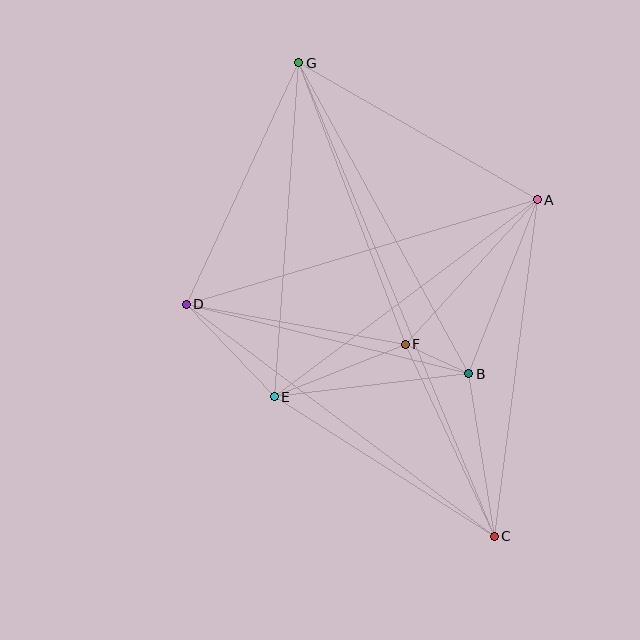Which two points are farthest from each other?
Points C and G are farthest from each other.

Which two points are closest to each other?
Points B and F are closest to each other.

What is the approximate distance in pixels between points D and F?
The distance between D and F is approximately 223 pixels.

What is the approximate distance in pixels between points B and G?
The distance between B and G is approximately 355 pixels.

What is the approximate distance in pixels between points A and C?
The distance between A and C is approximately 339 pixels.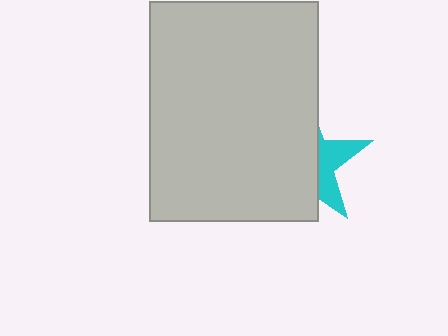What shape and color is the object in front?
The object in front is a light gray rectangle.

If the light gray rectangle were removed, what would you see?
You would see the complete cyan star.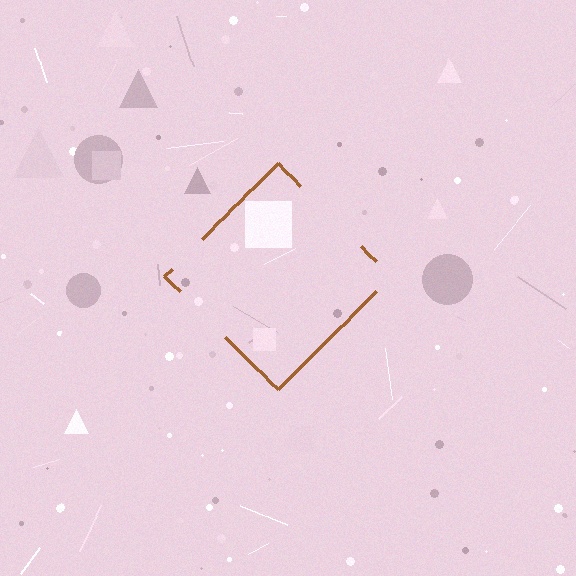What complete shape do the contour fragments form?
The contour fragments form a diamond.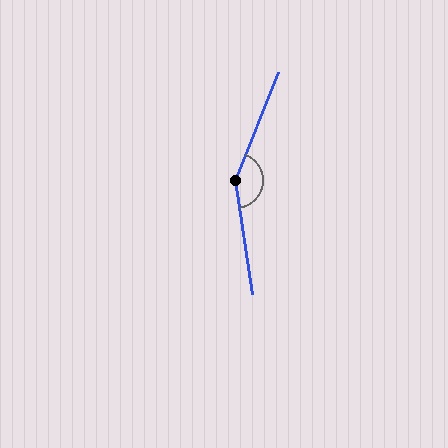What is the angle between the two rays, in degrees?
Approximately 150 degrees.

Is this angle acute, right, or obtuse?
It is obtuse.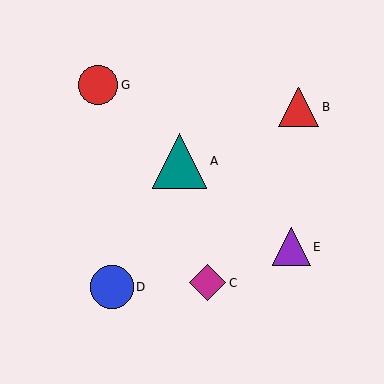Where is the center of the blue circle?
The center of the blue circle is at (112, 287).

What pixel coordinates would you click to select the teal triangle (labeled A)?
Click at (180, 161) to select the teal triangle A.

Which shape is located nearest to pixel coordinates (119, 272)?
The blue circle (labeled D) at (112, 287) is nearest to that location.